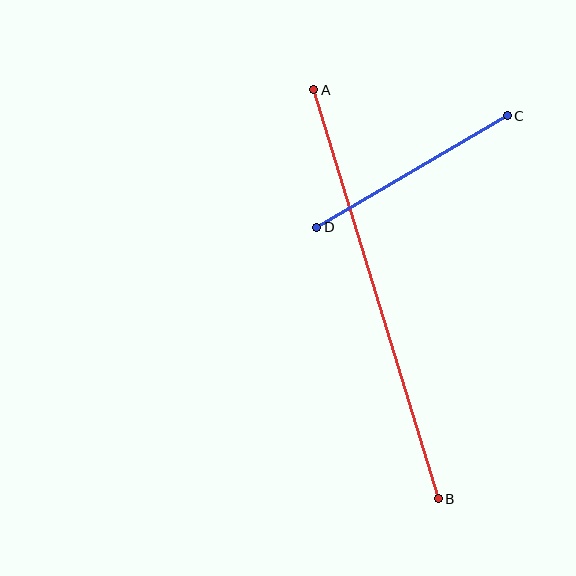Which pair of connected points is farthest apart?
Points A and B are farthest apart.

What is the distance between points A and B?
The distance is approximately 428 pixels.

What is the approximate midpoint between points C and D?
The midpoint is at approximately (412, 172) pixels.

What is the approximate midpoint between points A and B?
The midpoint is at approximately (376, 294) pixels.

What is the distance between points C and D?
The distance is approximately 221 pixels.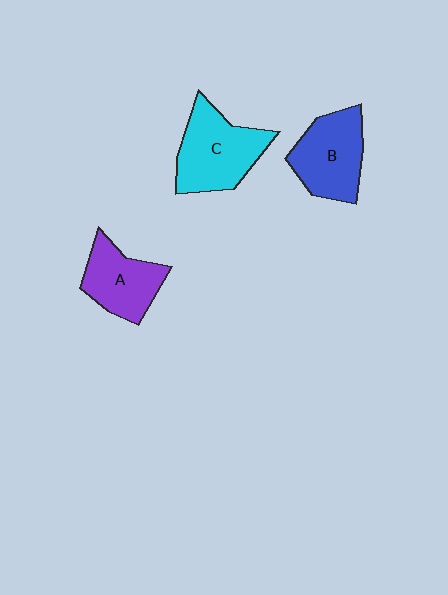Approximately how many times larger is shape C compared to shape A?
Approximately 1.3 times.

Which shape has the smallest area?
Shape A (purple).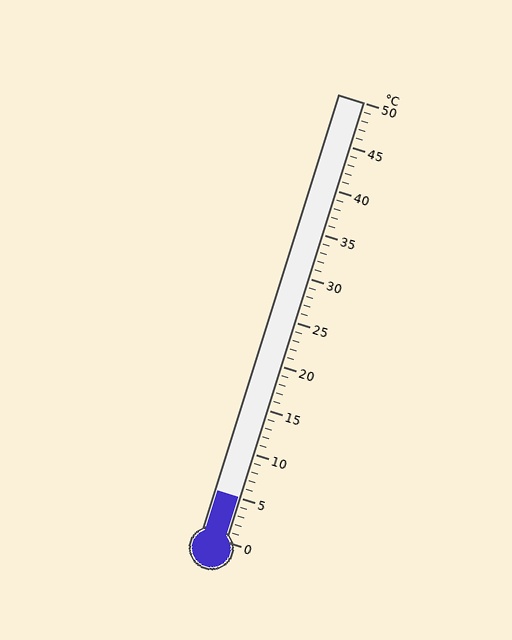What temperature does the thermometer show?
The thermometer shows approximately 5°C.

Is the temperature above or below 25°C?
The temperature is below 25°C.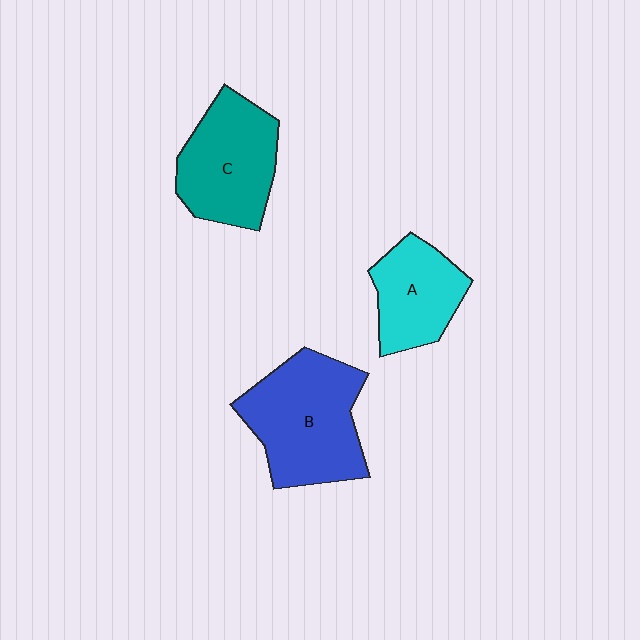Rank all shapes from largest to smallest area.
From largest to smallest: B (blue), C (teal), A (cyan).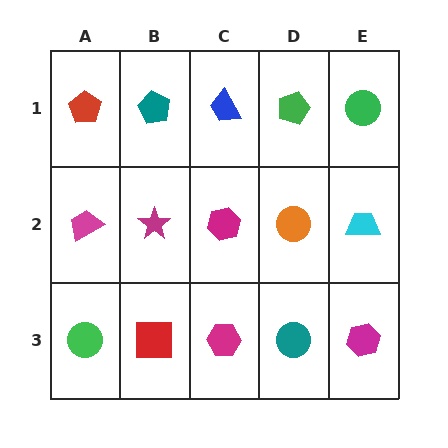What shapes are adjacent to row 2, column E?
A green circle (row 1, column E), a magenta hexagon (row 3, column E), an orange circle (row 2, column D).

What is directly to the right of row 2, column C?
An orange circle.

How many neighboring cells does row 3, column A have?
2.